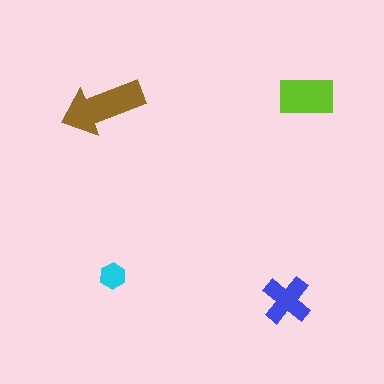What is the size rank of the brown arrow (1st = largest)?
1st.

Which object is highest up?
The lime rectangle is topmost.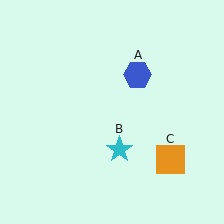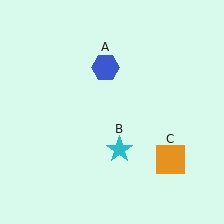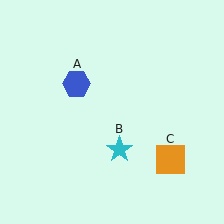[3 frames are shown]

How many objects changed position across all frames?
1 object changed position: blue hexagon (object A).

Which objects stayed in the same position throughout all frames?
Cyan star (object B) and orange square (object C) remained stationary.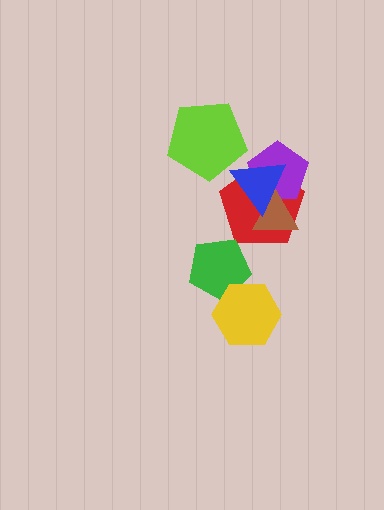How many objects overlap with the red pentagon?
3 objects overlap with the red pentagon.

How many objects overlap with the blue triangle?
3 objects overlap with the blue triangle.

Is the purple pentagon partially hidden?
Yes, it is partially covered by another shape.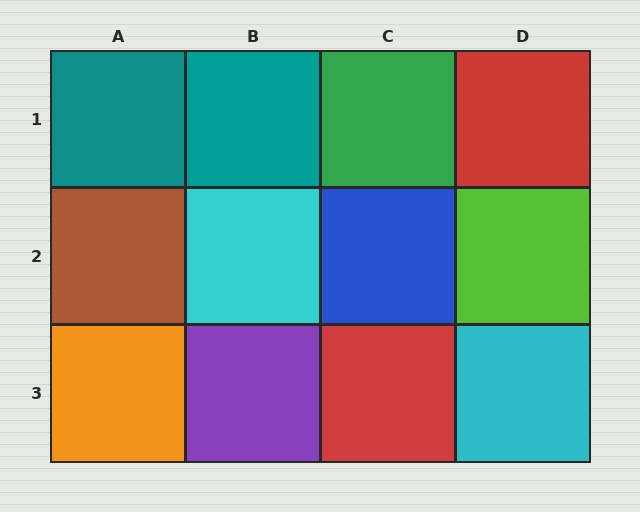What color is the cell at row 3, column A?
Orange.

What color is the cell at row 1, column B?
Teal.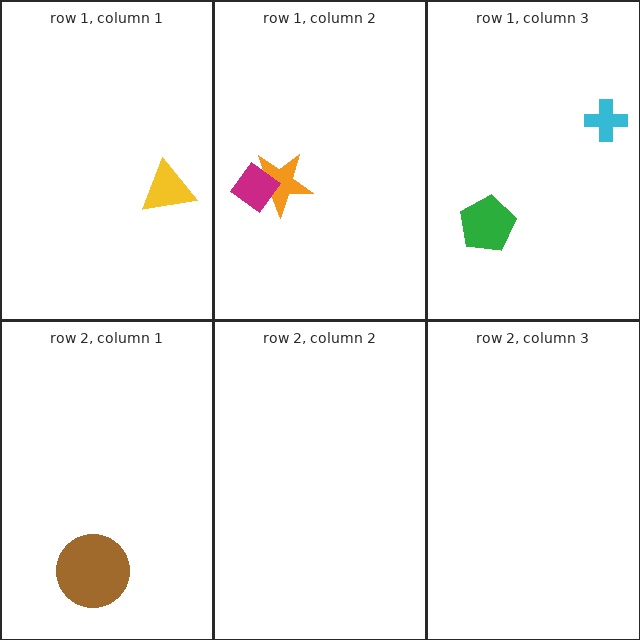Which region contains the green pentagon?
The row 1, column 3 region.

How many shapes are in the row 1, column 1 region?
1.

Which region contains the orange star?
The row 1, column 2 region.